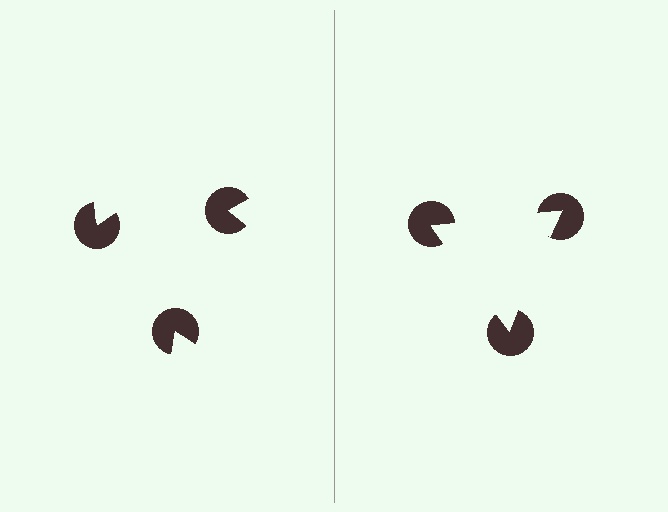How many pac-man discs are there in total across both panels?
6 — 3 on each side.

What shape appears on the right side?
An illusory triangle.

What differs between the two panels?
The pac-man discs are positioned identically on both sides; only the wedge orientations differ. On the right they align to a triangle; on the left they are misaligned.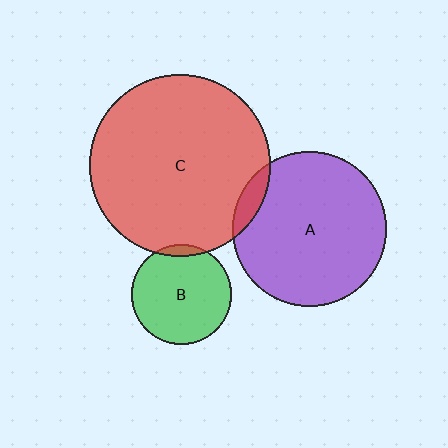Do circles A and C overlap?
Yes.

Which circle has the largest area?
Circle C (red).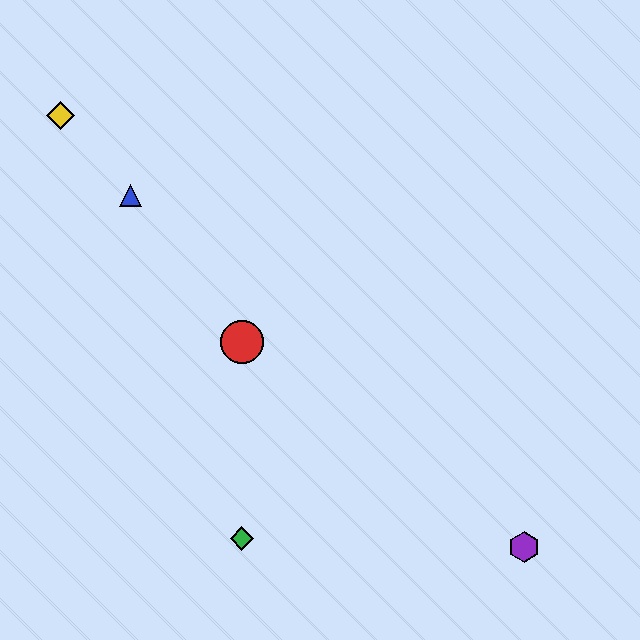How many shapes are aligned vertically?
2 shapes (the red circle, the green diamond) are aligned vertically.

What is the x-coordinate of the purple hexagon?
The purple hexagon is at x≈524.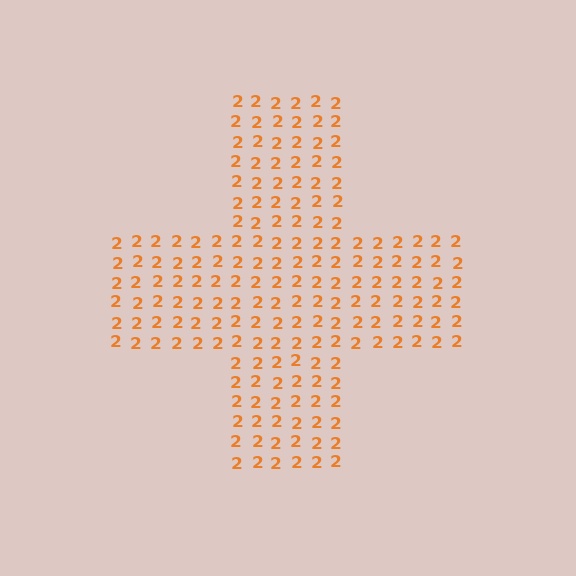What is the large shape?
The large shape is a cross.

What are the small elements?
The small elements are digit 2's.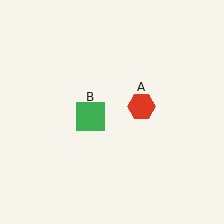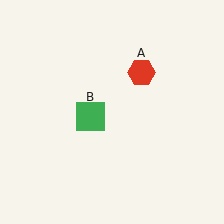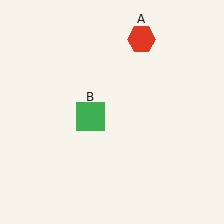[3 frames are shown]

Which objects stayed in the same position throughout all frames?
Green square (object B) remained stationary.